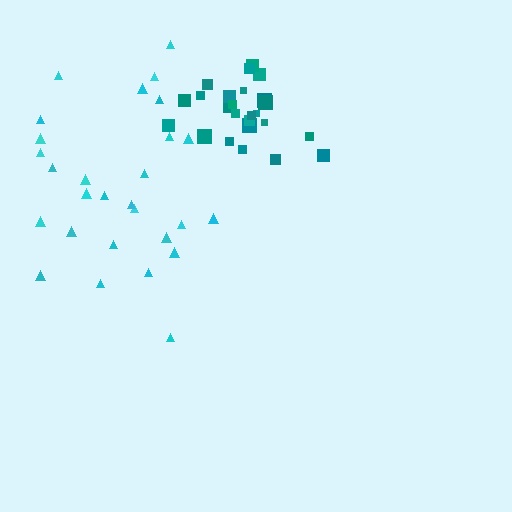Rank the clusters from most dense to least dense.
teal, cyan.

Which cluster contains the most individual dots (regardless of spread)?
Cyan (28).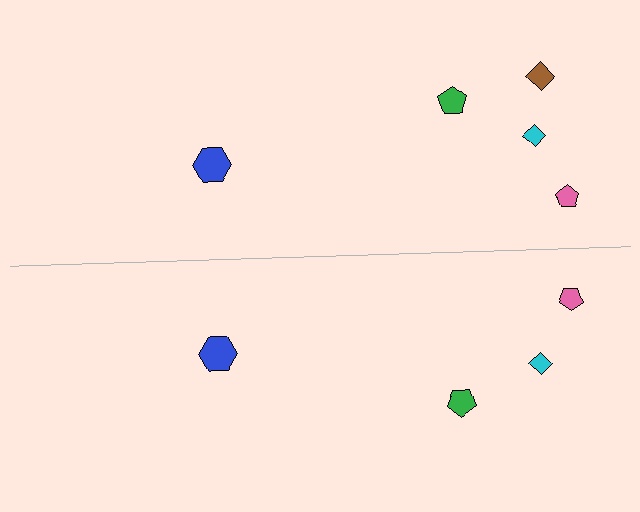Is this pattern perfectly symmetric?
No, the pattern is not perfectly symmetric. A brown diamond is missing from the bottom side.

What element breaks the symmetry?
A brown diamond is missing from the bottom side.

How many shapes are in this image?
There are 9 shapes in this image.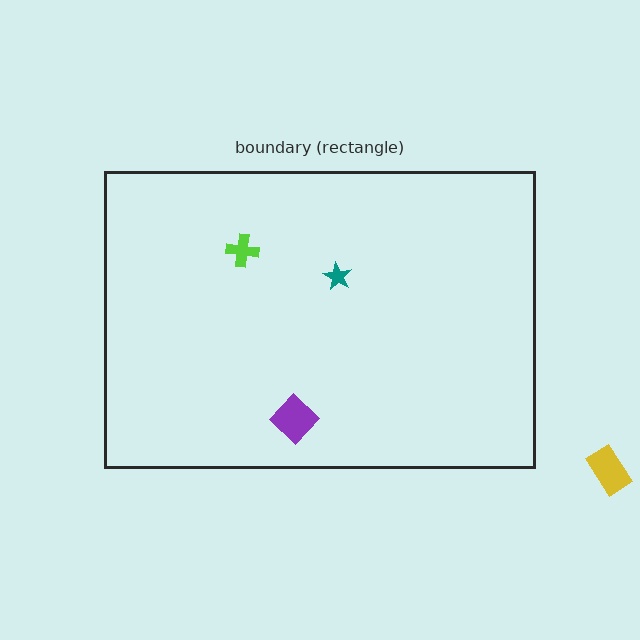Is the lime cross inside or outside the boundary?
Inside.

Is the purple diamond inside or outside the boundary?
Inside.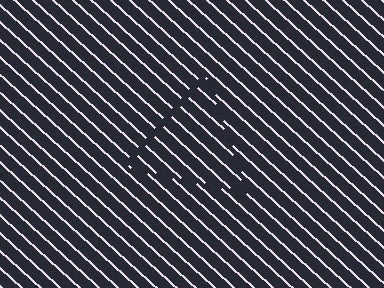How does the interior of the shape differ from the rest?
The interior of the shape contains the same grating, shifted by half a period — the contour is defined by the phase discontinuity where line-ends from the inner and outer gratings abut.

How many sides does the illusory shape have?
3 sides — the line-ends trace a triangle.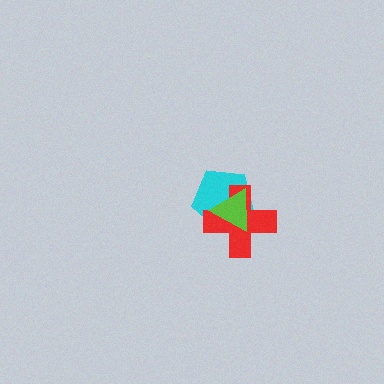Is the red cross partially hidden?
Yes, it is partially covered by another shape.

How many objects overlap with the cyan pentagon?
2 objects overlap with the cyan pentagon.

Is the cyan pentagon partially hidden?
Yes, it is partially covered by another shape.